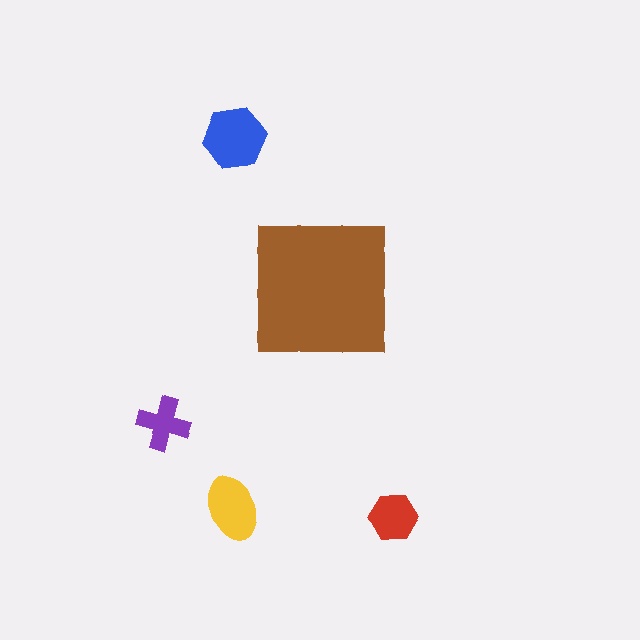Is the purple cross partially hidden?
No, the purple cross is fully visible.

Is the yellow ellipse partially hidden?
No, the yellow ellipse is fully visible.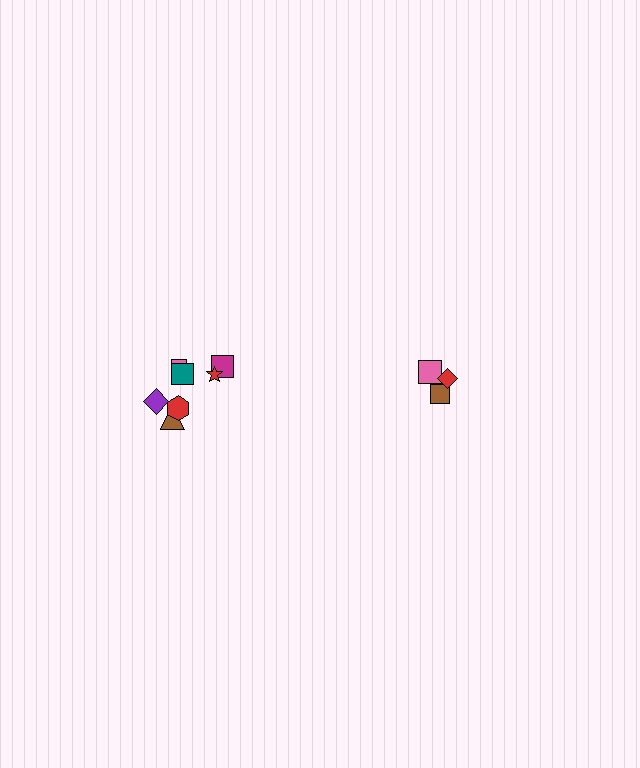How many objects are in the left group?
There are 7 objects.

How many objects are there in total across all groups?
There are 10 objects.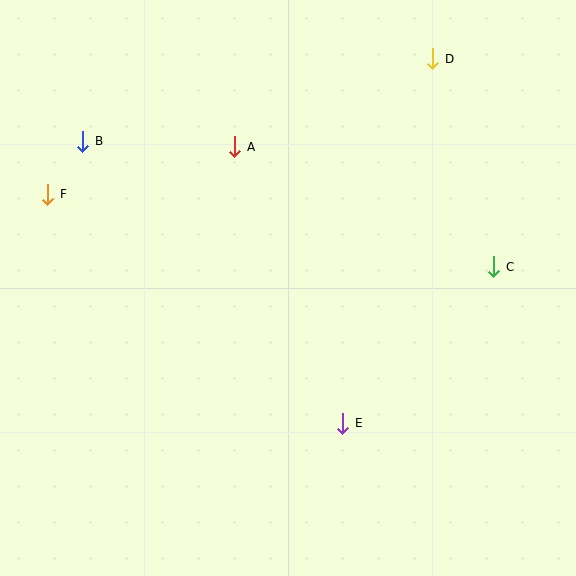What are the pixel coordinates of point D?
Point D is at (433, 59).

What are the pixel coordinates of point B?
Point B is at (83, 141).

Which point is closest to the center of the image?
Point E at (343, 423) is closest to the center.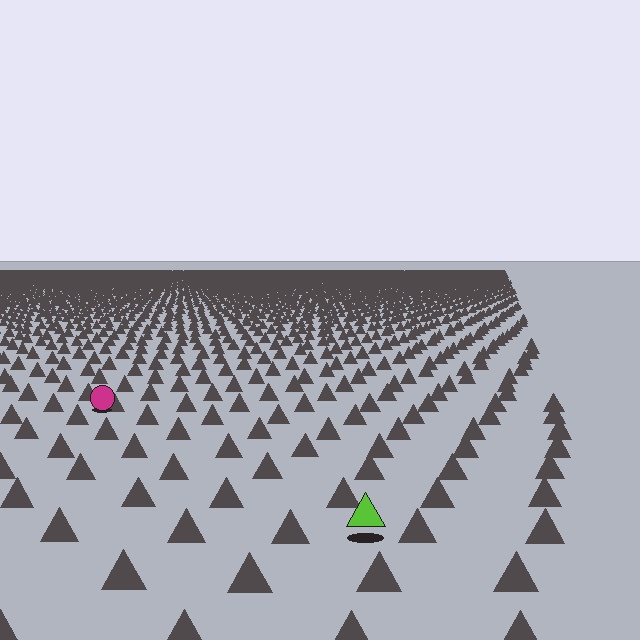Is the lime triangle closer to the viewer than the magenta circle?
Yes. The lime triangle is closer — you can tell from the texture gradient: the ground texture is coarser near it.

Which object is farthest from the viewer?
The magenta circle is farthest from the viewer. It appears smaller and the ground texture around it is denser.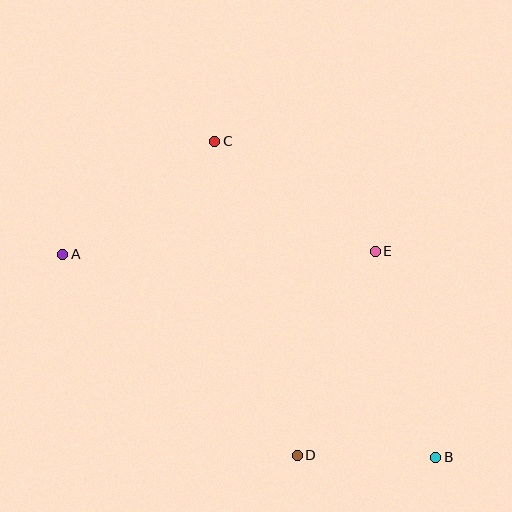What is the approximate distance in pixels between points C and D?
The distance between C and D is approximately 325 pixels.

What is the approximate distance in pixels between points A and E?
The distance between A and E is approximately 312 pixels.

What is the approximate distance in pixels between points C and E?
The distance between C and E is approximately 195 pixels.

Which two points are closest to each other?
Points B and D are closest to each other.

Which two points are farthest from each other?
Points A and B are farthest from each other.